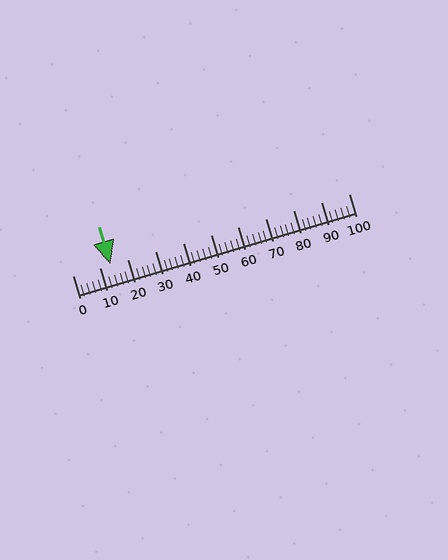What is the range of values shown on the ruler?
The ruler shows values from 0 to 100.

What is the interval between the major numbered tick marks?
The major tick marks are spaced 10 units apart.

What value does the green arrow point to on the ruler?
The green arrow points to approximately 14.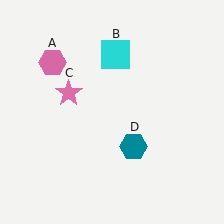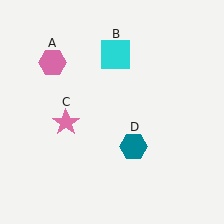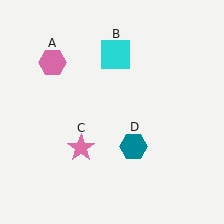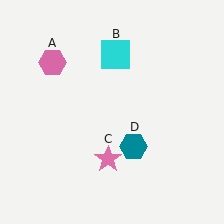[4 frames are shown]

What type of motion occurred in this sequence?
The pink star (object C) rotated counterclockwise around the center of the scene.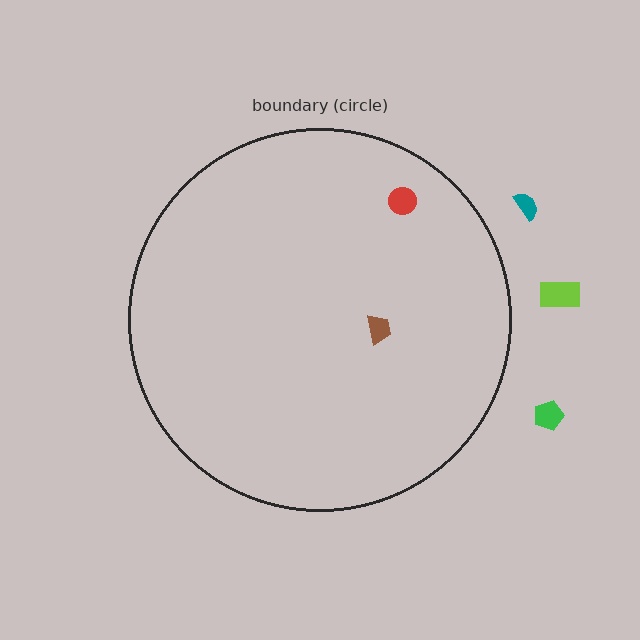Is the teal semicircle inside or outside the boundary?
Outside.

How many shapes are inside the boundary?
2 inside, 3 outside.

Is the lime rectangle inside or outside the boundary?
Outside.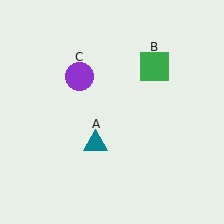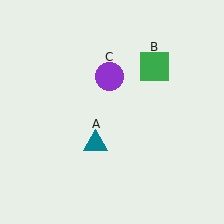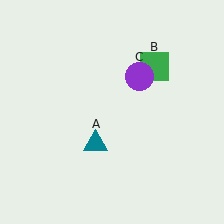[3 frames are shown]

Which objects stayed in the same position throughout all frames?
Teal triangle (object A) and green square (object B) remained stationary.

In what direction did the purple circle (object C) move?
The purple circle (object C) moved right.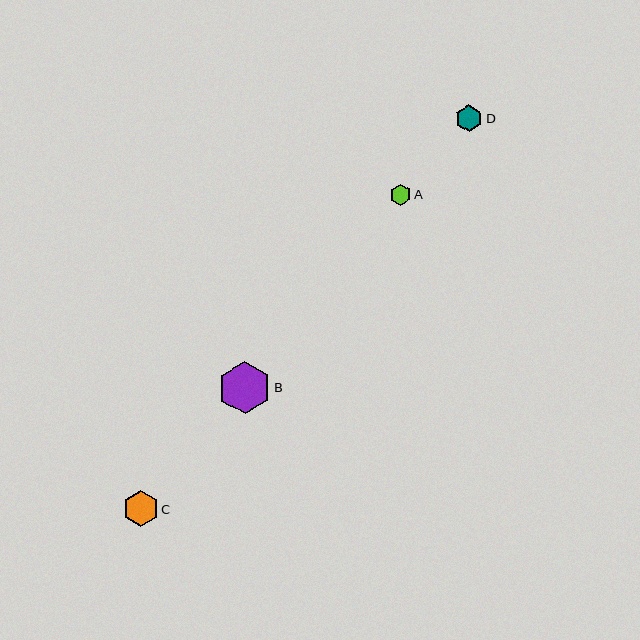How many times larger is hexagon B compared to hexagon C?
Hexagon B is approximately 1.5 times the size of hexagon C.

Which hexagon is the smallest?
Hexagon A is the smallest with a size of approximately 21 pixels.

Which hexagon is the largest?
Hexagon B is the largest with a size of approximately 53 pixels.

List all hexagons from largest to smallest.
From largest to smallest: B, C, D, A.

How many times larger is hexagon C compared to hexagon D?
Hexagon C is approximately 1.3 times the size of hexagon D.